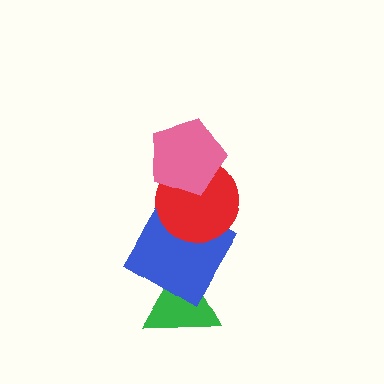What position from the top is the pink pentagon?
The pink pentagon is 1st from the top.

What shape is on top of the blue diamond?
The red circle is on top of the blue diamond.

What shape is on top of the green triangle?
The blue diamond is on top of the green triangle.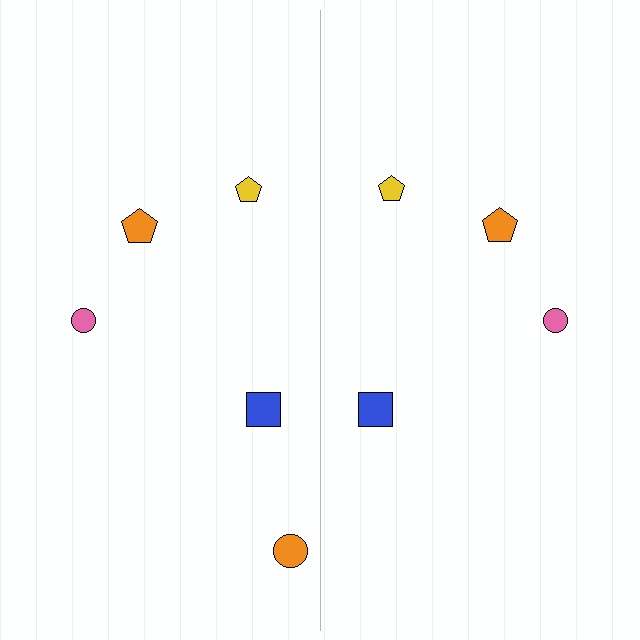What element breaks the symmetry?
A orange circle is missing from the right side.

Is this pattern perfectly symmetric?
No, the pattern is not perfectly symmetric. A orange circle is missing from the right side.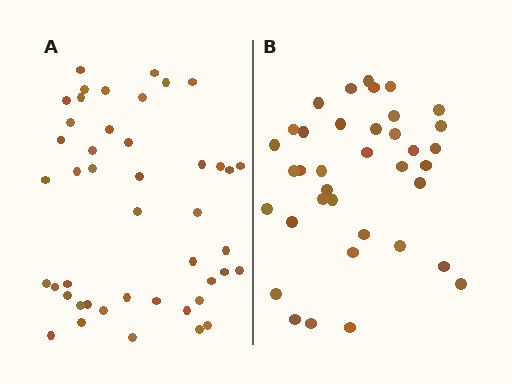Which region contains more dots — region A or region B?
Region A (the left region) has more dots.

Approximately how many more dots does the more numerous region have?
Region A has roughly 8 or so more dots than region B.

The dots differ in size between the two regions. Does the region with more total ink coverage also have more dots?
No. Region B has more total ink coverage because its dots are larger, but region A actually contains more individual dots. Total area can be misleading — the number of items is what matters here.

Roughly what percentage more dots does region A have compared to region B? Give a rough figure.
About 20% more.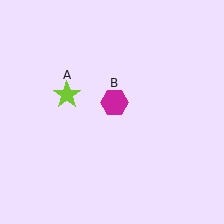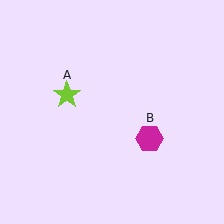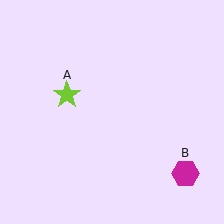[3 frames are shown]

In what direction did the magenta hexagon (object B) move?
The magenta hexagon (object B) moved down and to the right.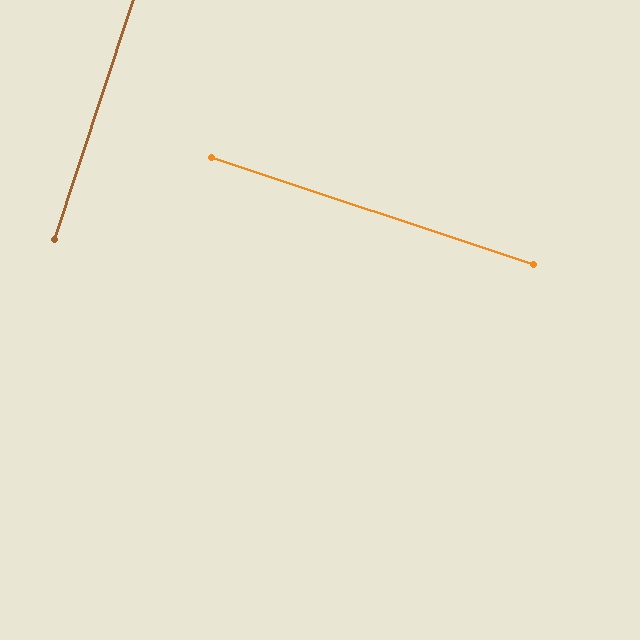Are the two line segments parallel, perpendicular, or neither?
Perpendicular — they meet at approximately 90°.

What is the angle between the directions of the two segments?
Approximately 90 degrees.